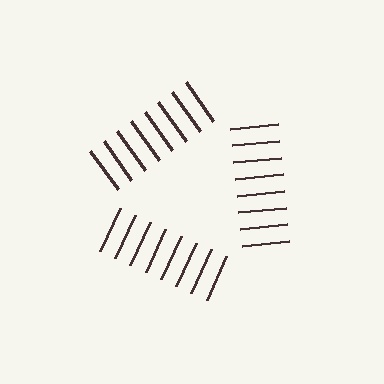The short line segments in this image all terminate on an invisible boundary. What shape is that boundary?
An illusory triangle — the line segments terminate on its edges but no continuous stroke is drawn.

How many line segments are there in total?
24 — 8 along each of the 3 edges.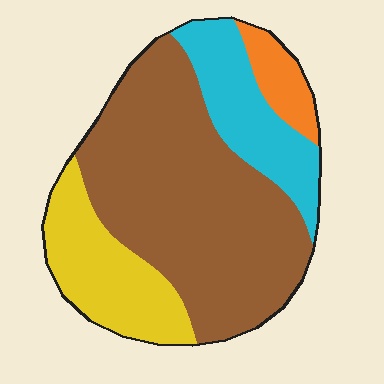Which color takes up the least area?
Orange, at roughly 5%.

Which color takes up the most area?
Brown, at roughly 55%.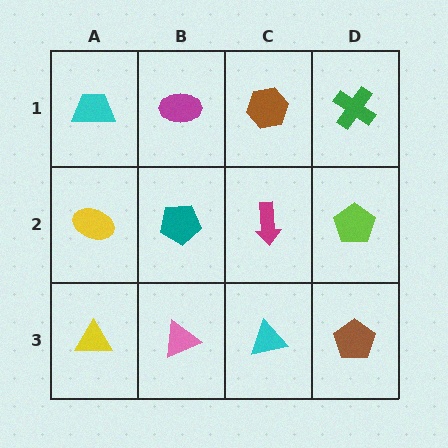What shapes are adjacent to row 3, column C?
A magenta arrow (row 2, column C), a pink triangle (row 3, column B), a brown pentagon (row 3, column D).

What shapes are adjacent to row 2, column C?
A brown hexagon (row 1, column C), a cyan triangle (row 3, column C), a teal pentagon (row 2, column B), a lime pentagon (row 2, column D).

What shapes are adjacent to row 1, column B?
A teal pentagon (row 2, column B), a cyan trapezoid (row 1, column A), a brown hexagon (row 1, column C).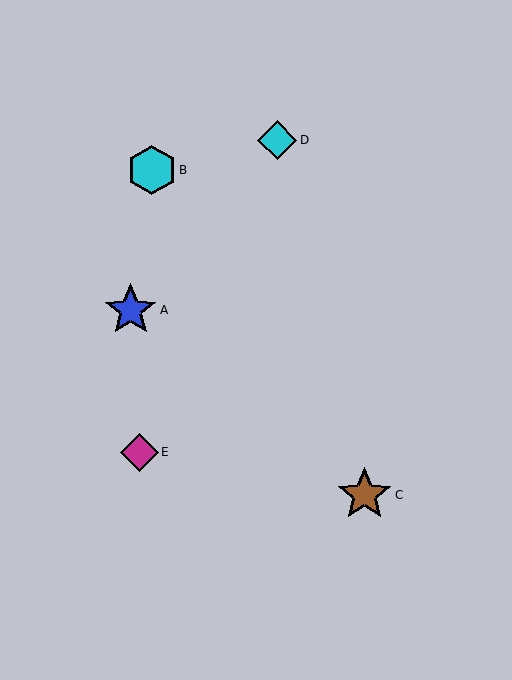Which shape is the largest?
The brown star (labeled C) is the largest.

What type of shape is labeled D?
Shape D is a cyan diamond.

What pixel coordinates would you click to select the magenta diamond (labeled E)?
Click at (139, 452) to select the magenta diamond E.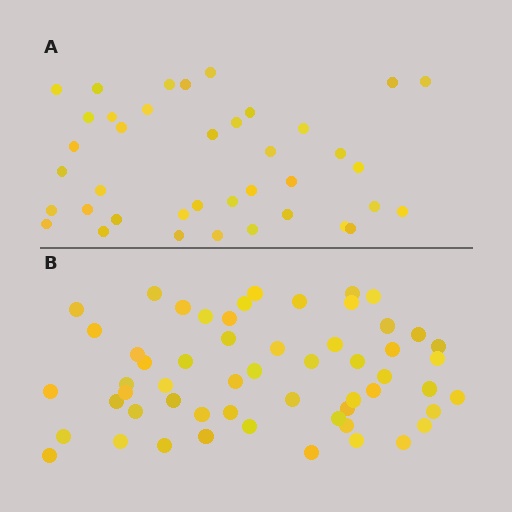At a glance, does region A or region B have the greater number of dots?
Region B (the bottom region) has more dots.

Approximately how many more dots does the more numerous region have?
Region B has approximately 15 more dots than region A.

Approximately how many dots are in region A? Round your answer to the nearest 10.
About 40 dots. (The exact count is 39, which rounds to 40.)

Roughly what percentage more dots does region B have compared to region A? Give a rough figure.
About 45% more.